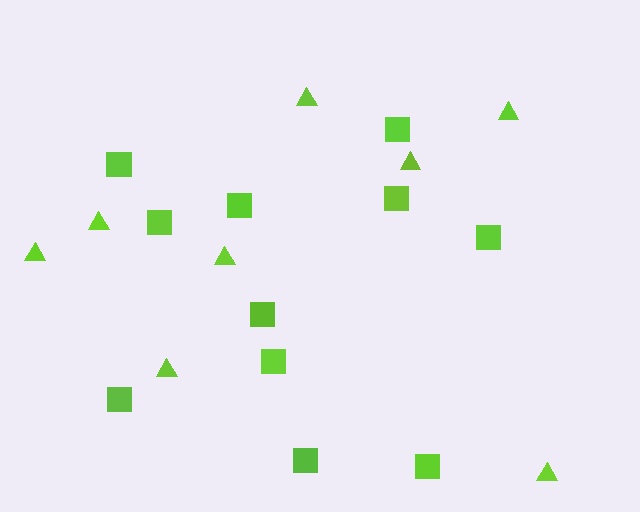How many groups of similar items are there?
There are 2 groups: one group of squares (11) and one group of triangles (8).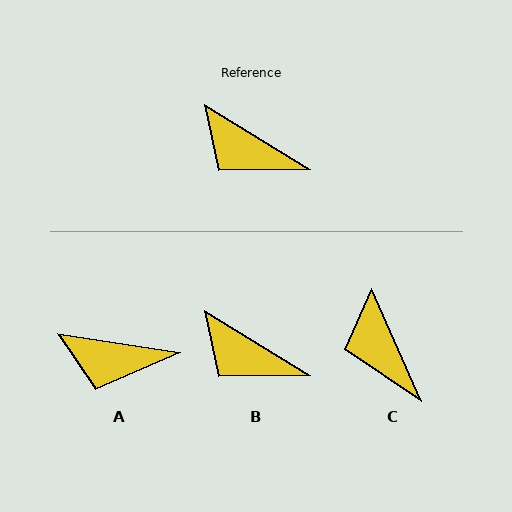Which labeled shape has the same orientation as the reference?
B.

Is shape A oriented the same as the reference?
No, it is off by about 23 degrees.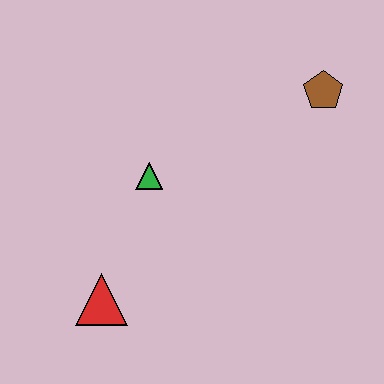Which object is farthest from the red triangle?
The brown pentagon is farthest from the red triangle.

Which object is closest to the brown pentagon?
The green triangle is closest to the brown pentagon.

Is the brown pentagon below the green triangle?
No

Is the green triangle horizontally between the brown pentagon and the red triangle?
Yes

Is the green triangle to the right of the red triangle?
Yes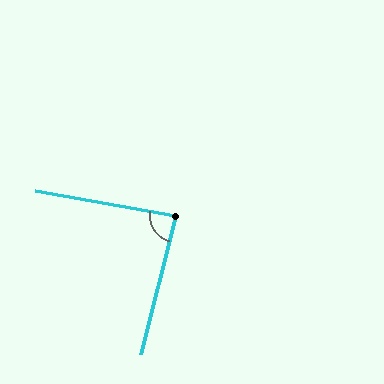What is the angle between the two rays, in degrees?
Approximately 86 degrees.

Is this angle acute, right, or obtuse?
It is approximately a right angle.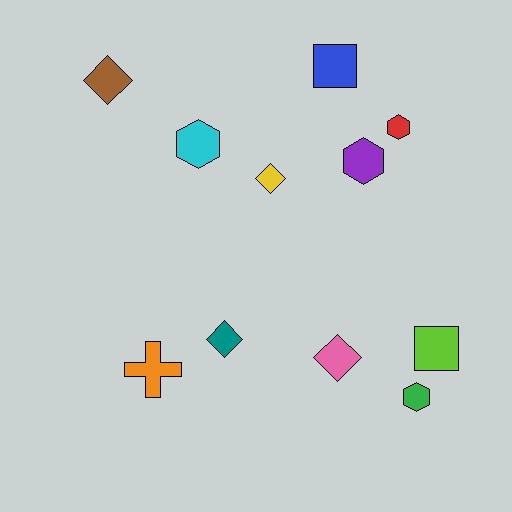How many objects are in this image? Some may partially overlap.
There are 11 objects.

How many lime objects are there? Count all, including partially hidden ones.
There is 1 lime object.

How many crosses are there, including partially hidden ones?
There is 1 cross.